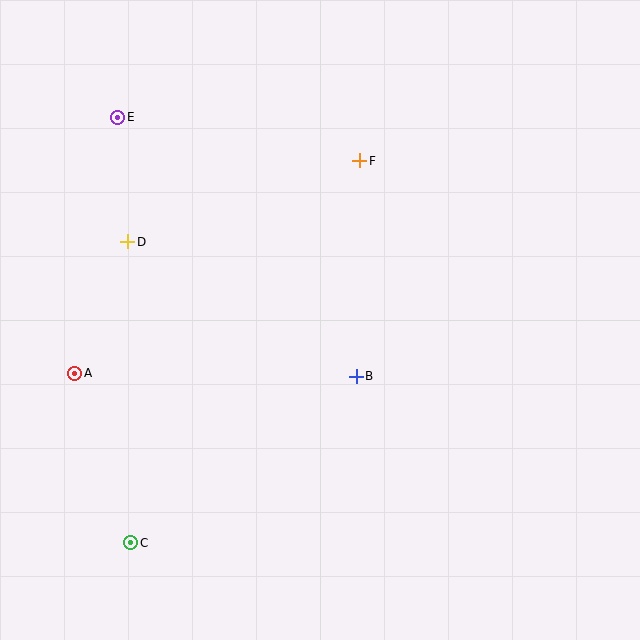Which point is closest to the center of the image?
Point B at (356, 376) is closest to the center.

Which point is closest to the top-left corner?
Point E is closest to the top-left corner.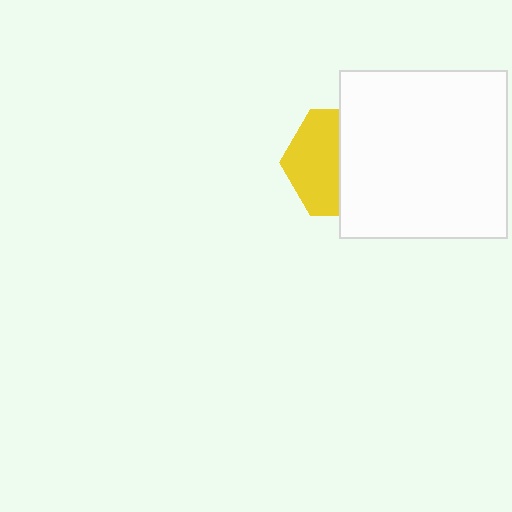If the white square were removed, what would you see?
You would see the complete yellow hexagon.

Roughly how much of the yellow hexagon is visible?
About half of it is visible (roughly 49%).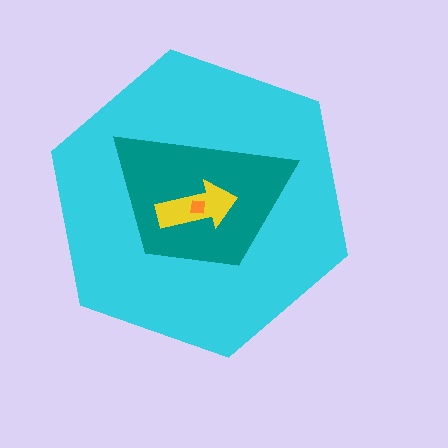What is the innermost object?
The orange square.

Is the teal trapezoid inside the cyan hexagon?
Yes.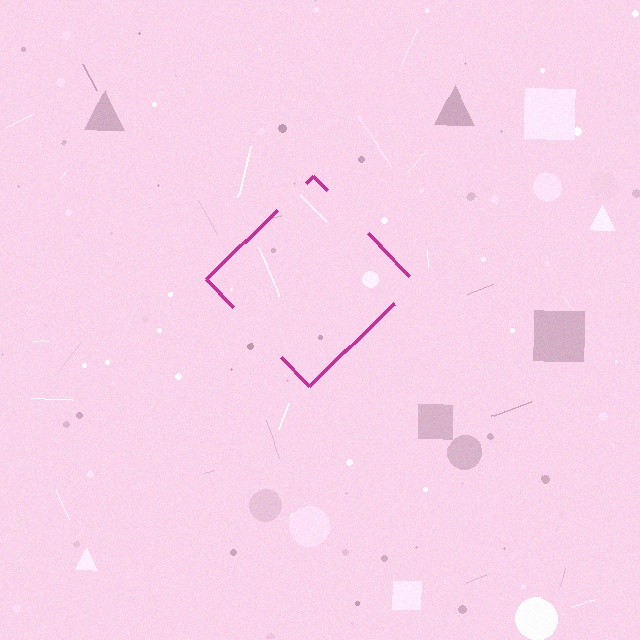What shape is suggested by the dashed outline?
The dashed outline suggests a diamond.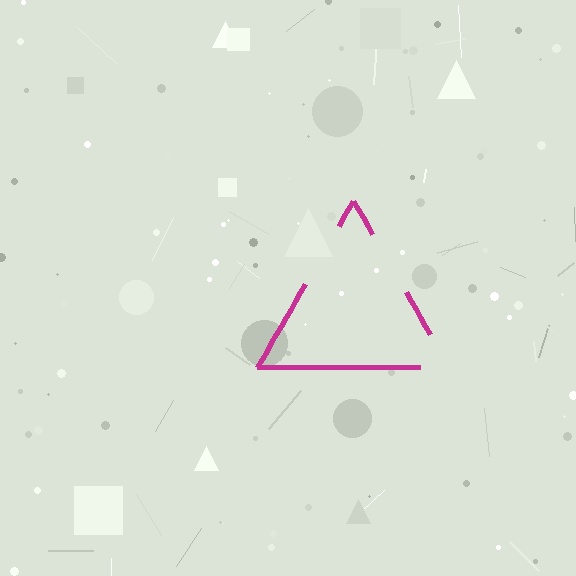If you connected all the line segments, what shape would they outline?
They would outline a triangle.